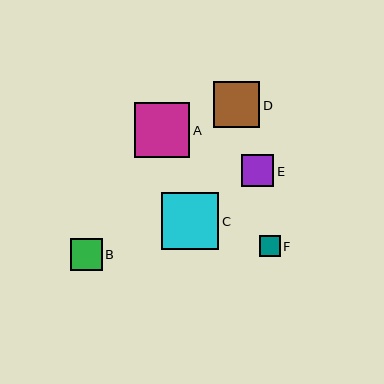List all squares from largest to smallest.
From largest to smallest: C, A, D, E, B, F.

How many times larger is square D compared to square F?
Square D is approximately 2.3 times the size of square F.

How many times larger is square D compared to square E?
Square D is approximately 1.4 times the size of square E.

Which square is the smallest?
Square F is the smallest with a size of approximately 20 pixels.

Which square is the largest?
Square C is the largest with a size of approximately 57 pixels.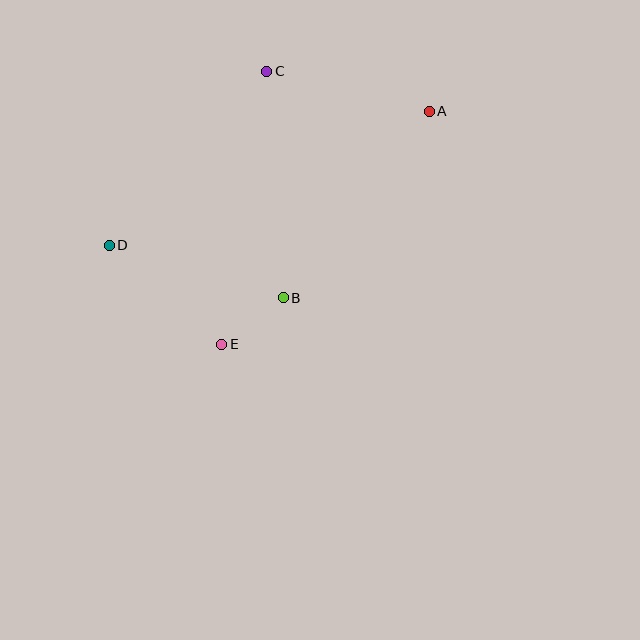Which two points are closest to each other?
Points B and E are closest to each other.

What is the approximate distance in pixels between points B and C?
The distance between B and C is approximately 227 pixels.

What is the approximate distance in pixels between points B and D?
The distance between B and D is approximately 182 pixels.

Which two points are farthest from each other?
Points A and D are farthest from each other.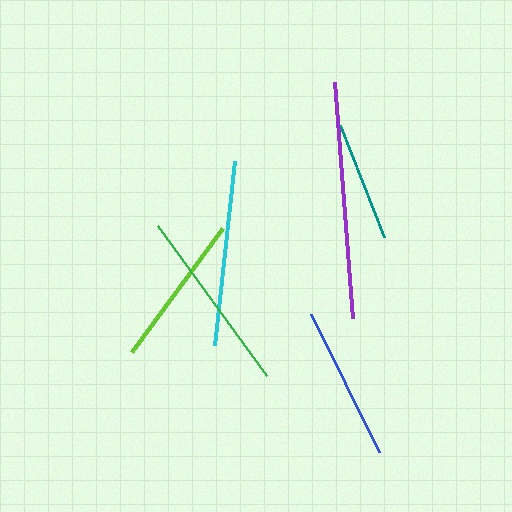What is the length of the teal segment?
The teal segment is approximately 121 pixels long.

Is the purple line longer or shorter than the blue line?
The purple line is longer than the blue line.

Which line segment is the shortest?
The teal line is the shortest at approximately 121 pixels.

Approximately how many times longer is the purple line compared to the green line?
The purple line is approximately 1.3 times the length of the green line.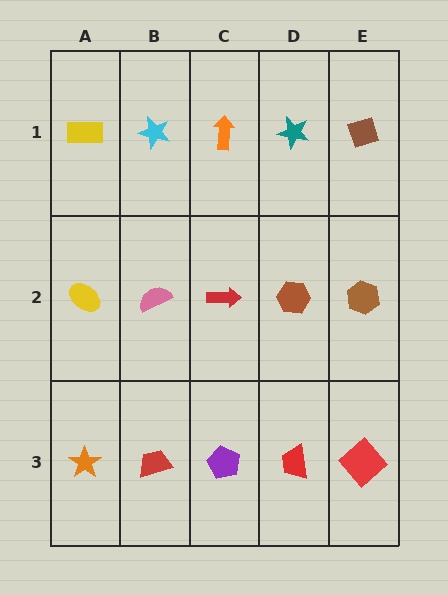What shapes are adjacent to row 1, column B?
A pink semicircle (row 2, column B), a yellow rectangle (row 1, column A), an orange arrow (row 1, column C).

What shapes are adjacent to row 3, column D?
A brown hexagon (row 2, column D), a purple pentagon (row 3, column C), a red diamond (row 3, column E).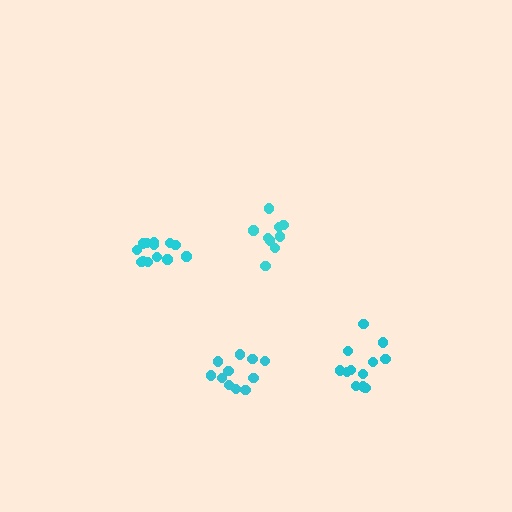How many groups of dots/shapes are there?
There are 4 groups.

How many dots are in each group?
Group 1: 11 dots, Group 2: 9 dots, Group 3: 12 dots, Group 4: 13 dots (45 total).